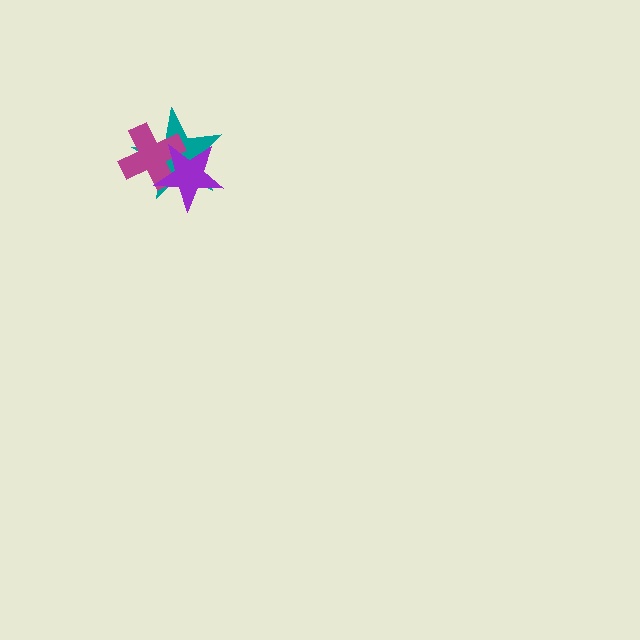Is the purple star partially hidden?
No, no other shape covers it.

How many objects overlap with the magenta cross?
2 objects overlap with the magenta cross.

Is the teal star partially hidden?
Yes, it is partially covered by another shape.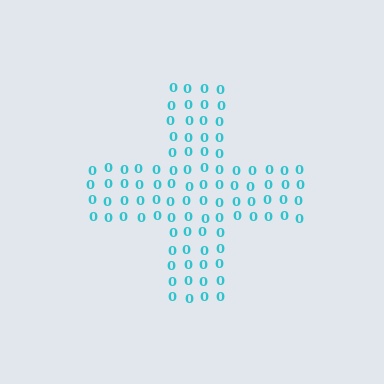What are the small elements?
The small elements are digit 0's.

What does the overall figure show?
The overall figure shows a cross.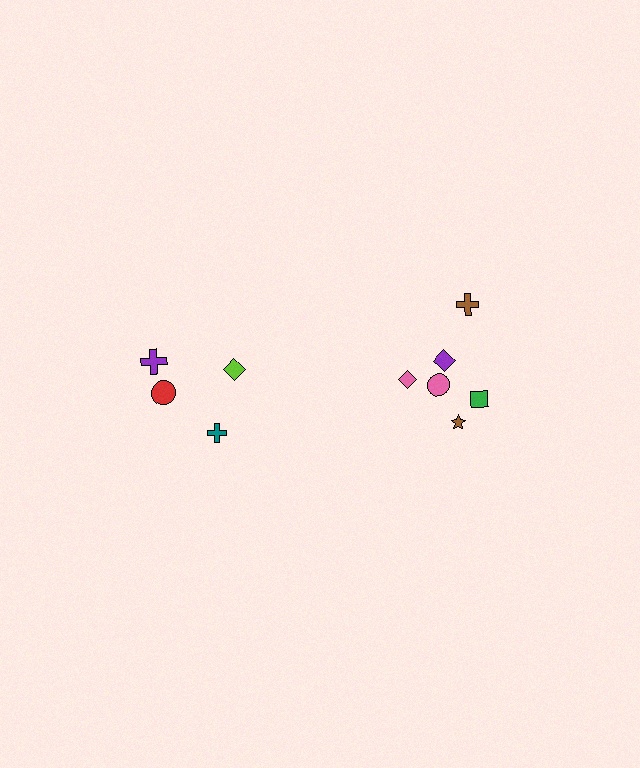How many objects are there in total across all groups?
There are 10 objects.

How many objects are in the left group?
There are 4 objects.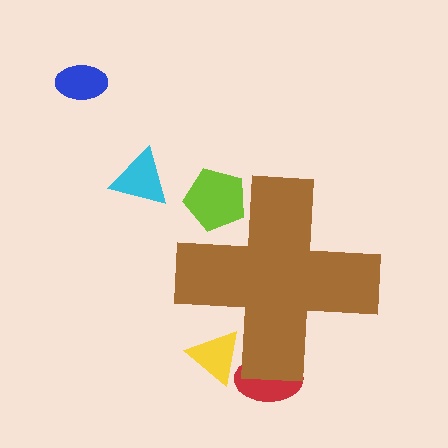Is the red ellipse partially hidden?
Yes, the red ellipse is partially hidden behind the brown cross.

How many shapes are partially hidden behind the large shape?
3 shapes are partially hidden.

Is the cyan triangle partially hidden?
No, the cyan triangle is fully visible.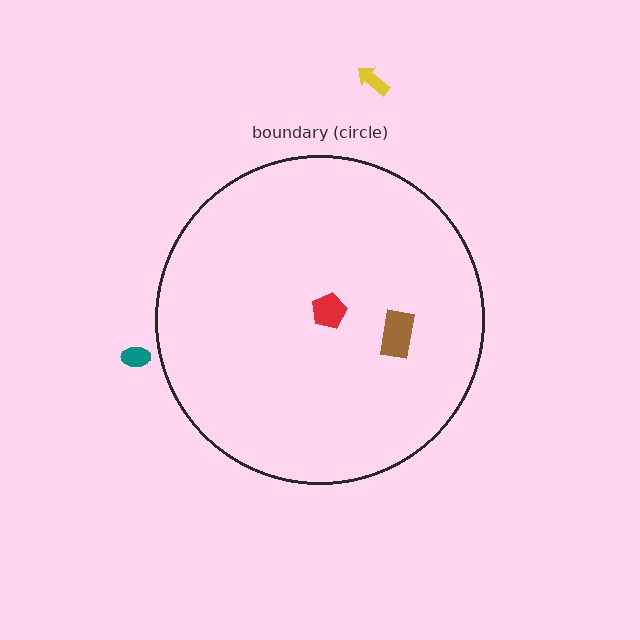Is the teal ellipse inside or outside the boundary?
Outside.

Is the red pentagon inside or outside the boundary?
Inside.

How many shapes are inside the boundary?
2 inside, 2 outside.